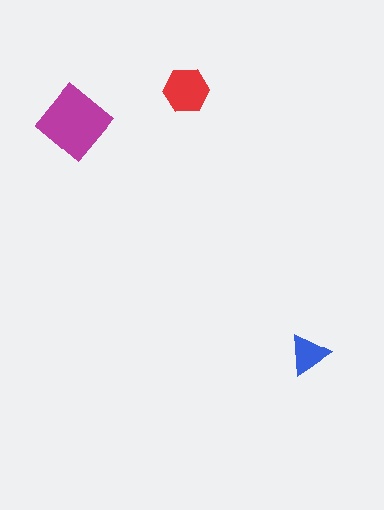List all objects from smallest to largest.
The blue triangle, the red hexagon, the magenta diamond.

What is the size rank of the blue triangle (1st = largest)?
3rd.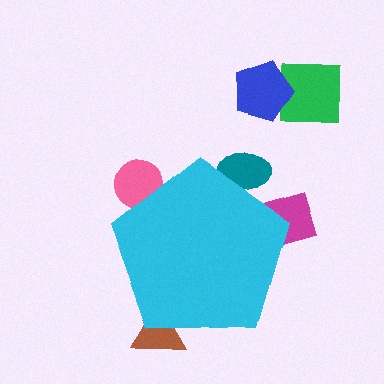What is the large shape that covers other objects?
A cyan pentagon.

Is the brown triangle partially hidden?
Yes, the brown triangle is partially hidden behind the cyan pentagon.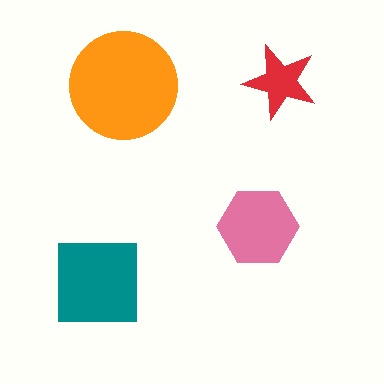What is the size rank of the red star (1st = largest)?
4th.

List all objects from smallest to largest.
The red star, the pink hexagon, the teal square, the orange circle.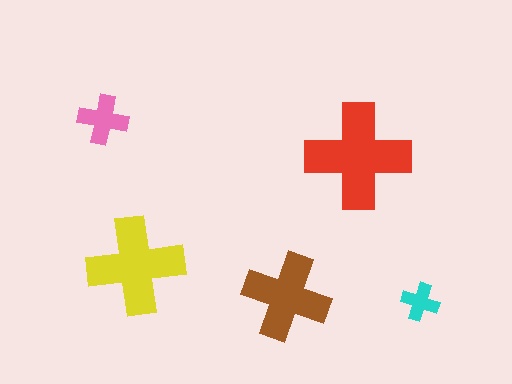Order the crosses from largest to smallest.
the red one, the yellow one, the brown one, the pink one, the cyan one.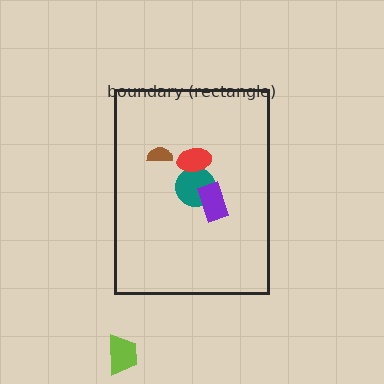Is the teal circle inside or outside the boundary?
Inside.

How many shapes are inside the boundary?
4 inside, 1 outside.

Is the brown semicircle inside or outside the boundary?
Inside.